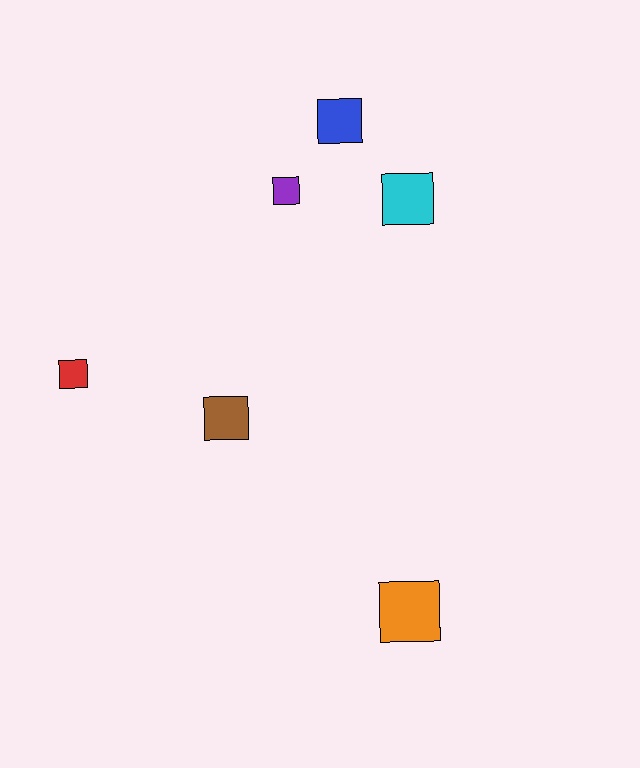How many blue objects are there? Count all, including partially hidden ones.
There is 1 blue object.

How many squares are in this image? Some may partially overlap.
There are 6 squares.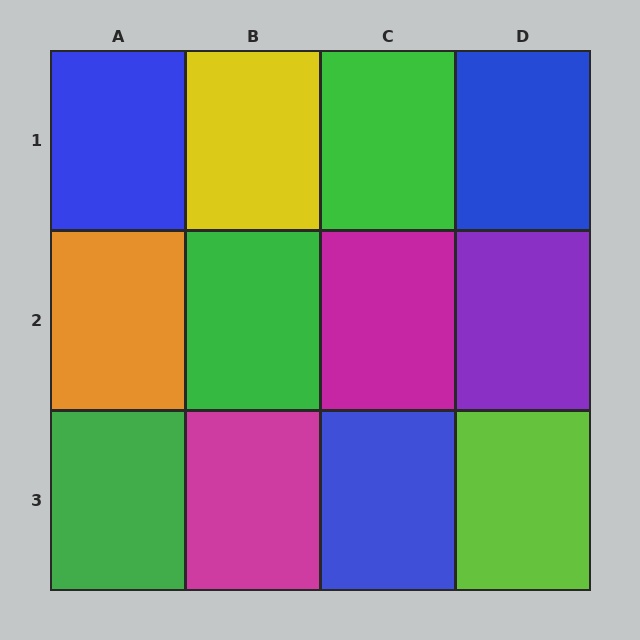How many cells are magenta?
2 cells are magenta.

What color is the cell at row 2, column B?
Green.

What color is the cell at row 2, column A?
Orange.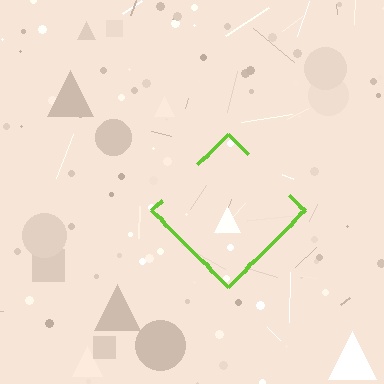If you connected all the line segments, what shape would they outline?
They would outline a diamond.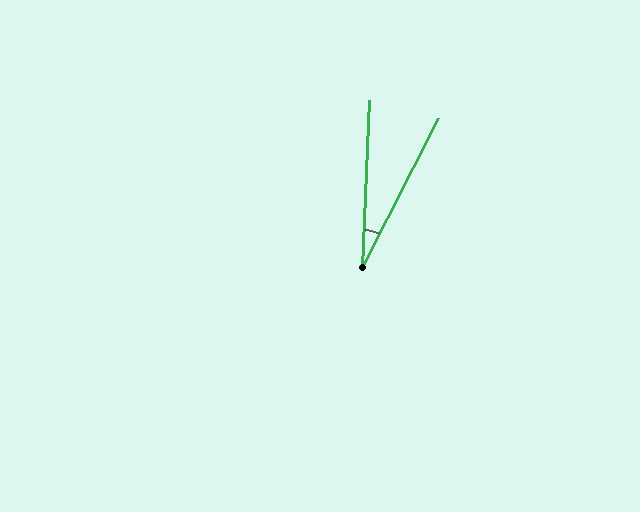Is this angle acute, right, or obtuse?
It is acute.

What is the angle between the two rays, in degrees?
Approximately 25 degrees.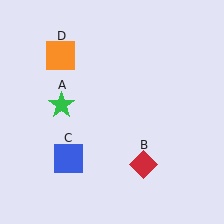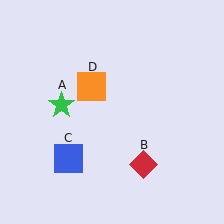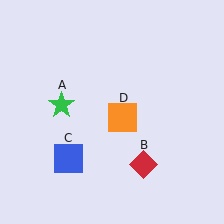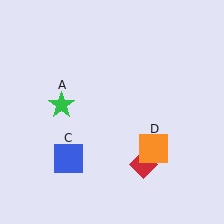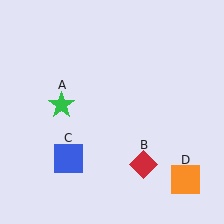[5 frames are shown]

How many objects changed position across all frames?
1 object changed position: orange square (object D).